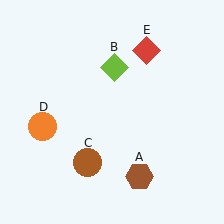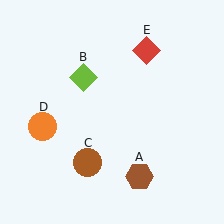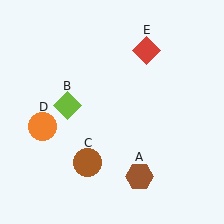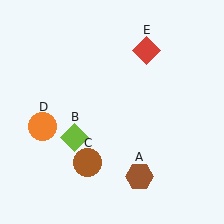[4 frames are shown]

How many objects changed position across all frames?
1 object changed position: lime diamond (object B).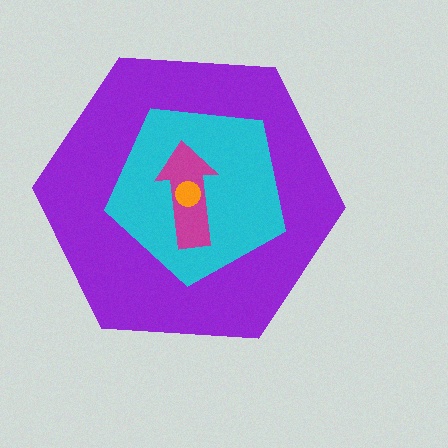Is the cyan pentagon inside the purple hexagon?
Yes.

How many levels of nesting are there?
4.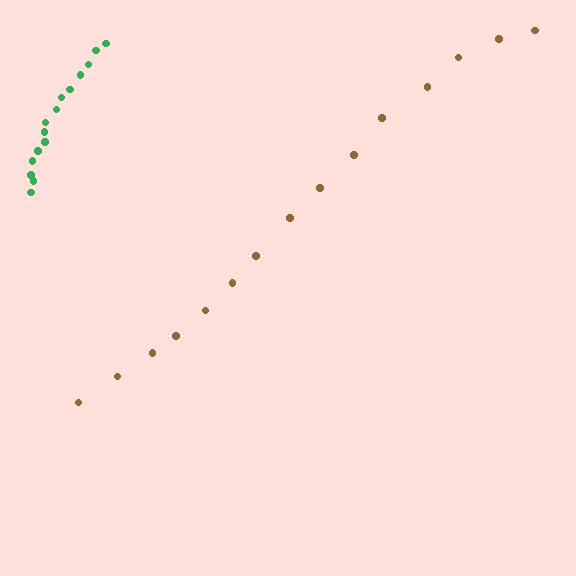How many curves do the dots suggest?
There are 2 distinct paths.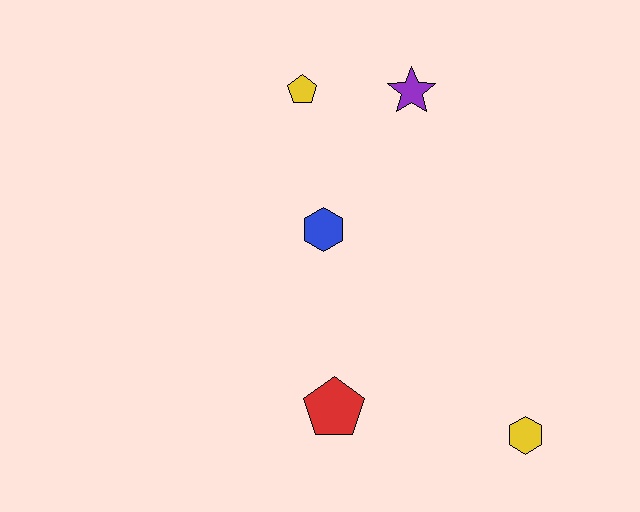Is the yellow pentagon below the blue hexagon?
No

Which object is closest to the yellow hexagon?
The red pentagon is closest to the yellow hexagon.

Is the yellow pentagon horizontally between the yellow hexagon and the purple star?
No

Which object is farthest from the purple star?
The yellow hexagon is farthest from the purple star.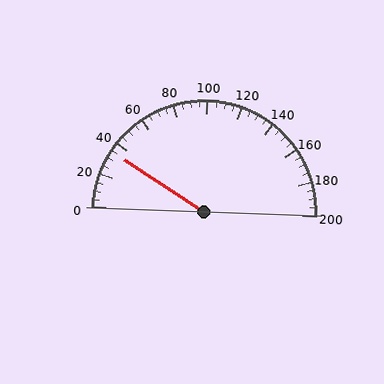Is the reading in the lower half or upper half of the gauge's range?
The reading is in the lower half of the range (0 to 200).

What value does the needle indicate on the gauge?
The needle indicates approximately 35.